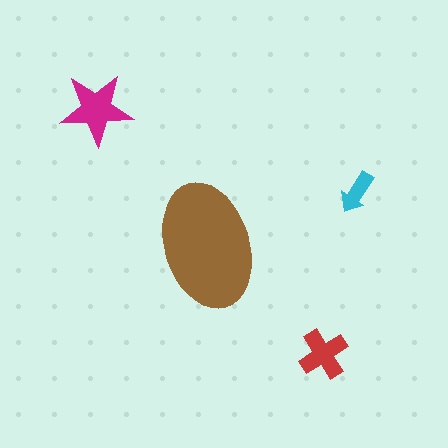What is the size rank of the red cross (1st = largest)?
3rd.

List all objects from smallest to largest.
The cyan arrow, the red cross, the magenta star, the brown ellipse.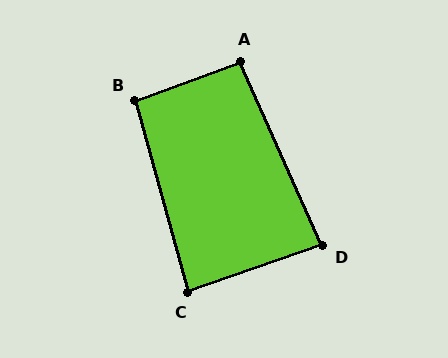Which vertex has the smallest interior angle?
D, at approximately 85 degrees.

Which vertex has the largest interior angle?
B, at approximately 95 degrees.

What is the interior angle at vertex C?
Approximately 86 degrees (approximately right).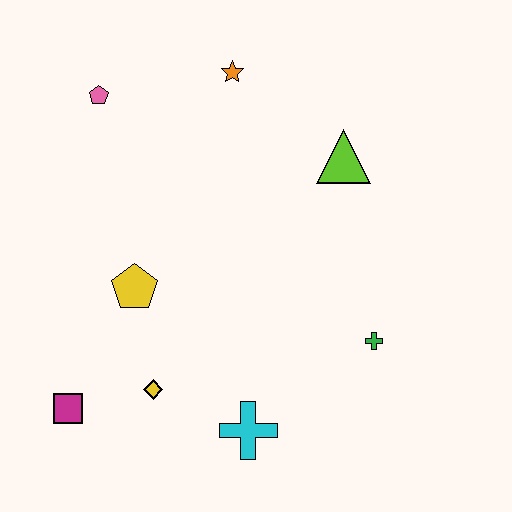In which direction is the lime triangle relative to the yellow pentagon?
The lime triangle is to the right of the yellow pentagon.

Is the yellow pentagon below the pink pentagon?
Yes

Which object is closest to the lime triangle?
The orange star is closest to the lime triangle.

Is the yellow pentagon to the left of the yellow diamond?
Yes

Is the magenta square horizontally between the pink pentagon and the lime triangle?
No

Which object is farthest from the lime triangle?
The magenta square is farthest from the lime triangle.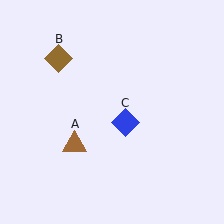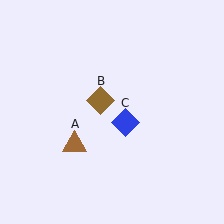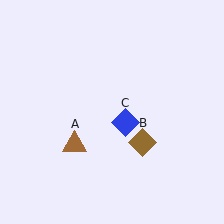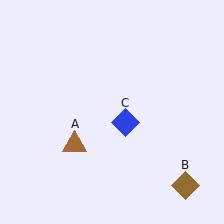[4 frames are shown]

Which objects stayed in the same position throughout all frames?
Brown triangle (object A) and blue diamond (object C) remained stationary.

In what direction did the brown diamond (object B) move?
The brown diamond (object B) moved down and to the right.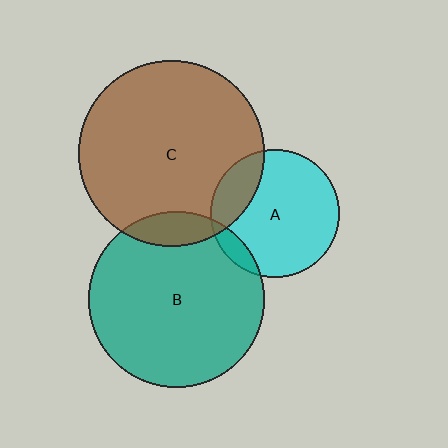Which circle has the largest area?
Circle C (brown).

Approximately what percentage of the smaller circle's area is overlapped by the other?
Approximately 10%.